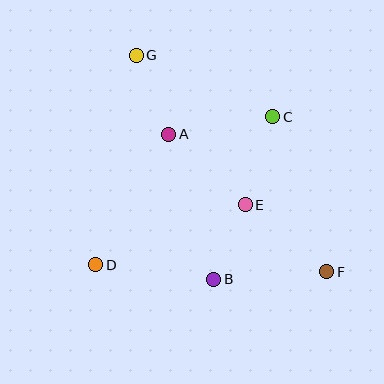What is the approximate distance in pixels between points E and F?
The distance between E and F is approximately 105 pixels.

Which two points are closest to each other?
Points B and E are closest to each other.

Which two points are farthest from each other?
Points F and G are farthest from each other.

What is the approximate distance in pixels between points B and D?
The distance between B and D is approximately 119 pixels.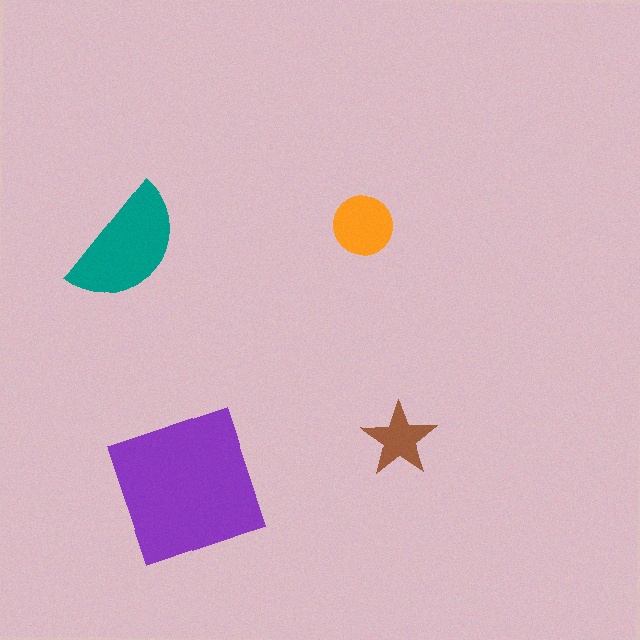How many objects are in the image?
There are 4 objects in the image.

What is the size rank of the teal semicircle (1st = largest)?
2nd.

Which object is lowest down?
The purple square is bottommost.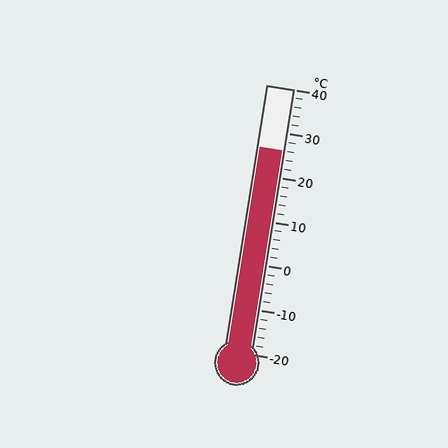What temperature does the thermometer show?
The thermometer shows approximately 26°C.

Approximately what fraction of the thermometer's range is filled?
The thermometer is filled to approximately 75% of its range.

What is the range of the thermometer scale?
The thermometer scale ranges from -20°C to 40°C.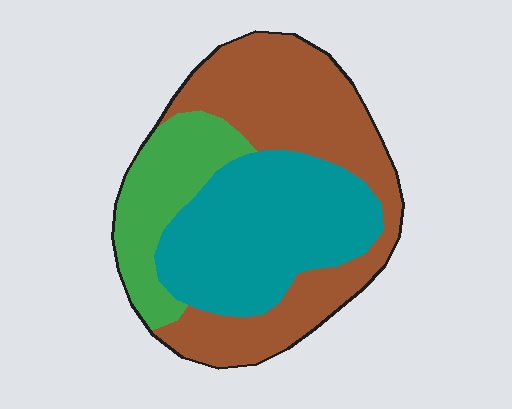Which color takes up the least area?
Green, at roughly 20%.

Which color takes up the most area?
Brown, at roughly 45%.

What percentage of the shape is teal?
Teal takes up between a quarter and a half of the shape.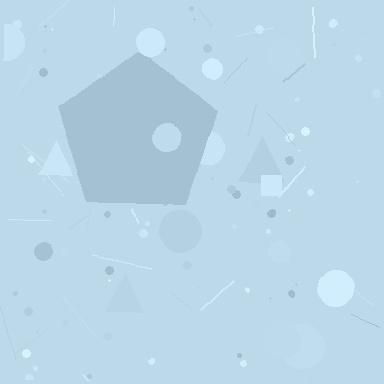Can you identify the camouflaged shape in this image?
The camouflaged shape is a pentagon.